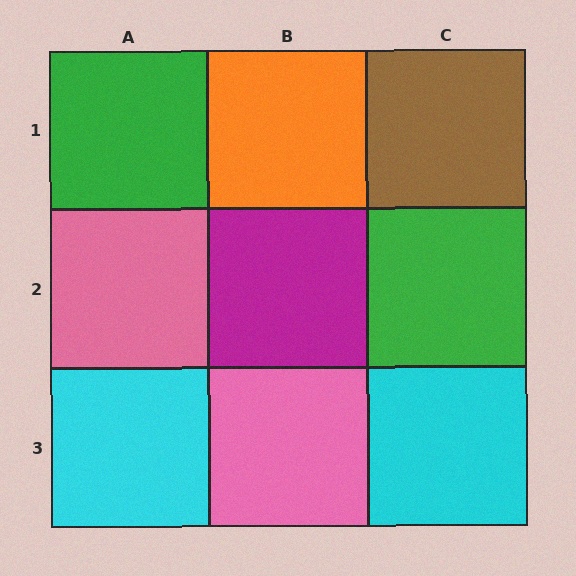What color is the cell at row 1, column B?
Orange.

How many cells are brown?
1 cell is brown.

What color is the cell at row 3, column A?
Cyan.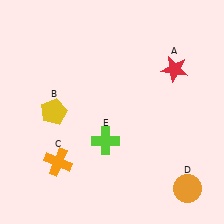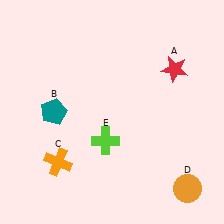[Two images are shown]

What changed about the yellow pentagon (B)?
In Image 1, B is yellow. In Image 2, it changed to teal.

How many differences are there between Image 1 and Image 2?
There is 1 difference between the two images.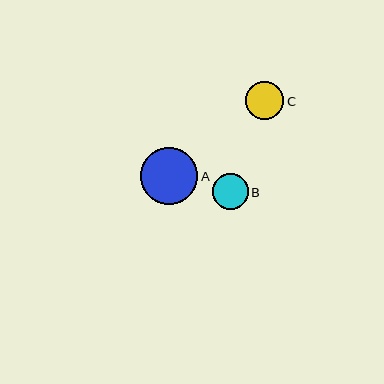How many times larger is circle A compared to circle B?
Circle A is approximately 1.6 times the size of circle B.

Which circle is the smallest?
Circle B is the smallest with a size of approximately 36 pixels.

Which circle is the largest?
Circle A is the largest with a size of approximately 57 pixels.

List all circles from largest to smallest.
From largest to smallest: A, C, B.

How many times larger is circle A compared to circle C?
Circle A is approximately 1.5 times the size of circle C.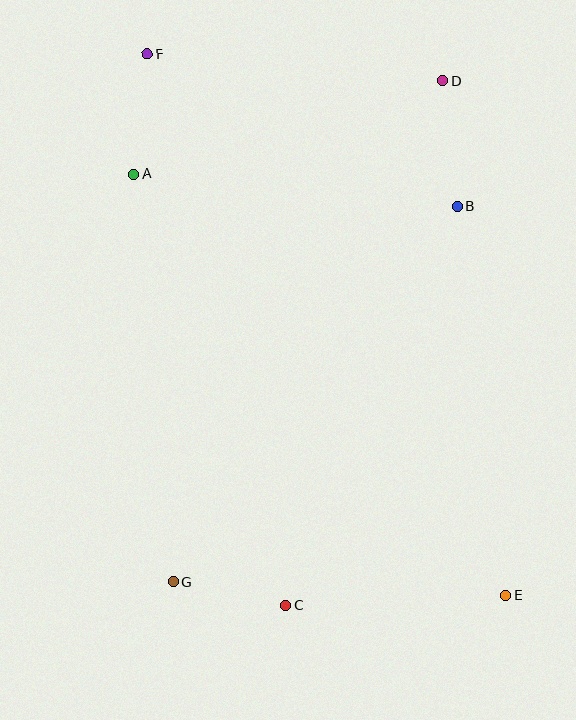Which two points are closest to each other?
Points C and G are closest to each other.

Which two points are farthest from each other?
Points E and F are farthest from each other.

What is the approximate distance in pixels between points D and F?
The distance between D and F is approximately 297 pixels.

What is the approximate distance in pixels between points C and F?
The distance between C and F is approximately 568 pixels.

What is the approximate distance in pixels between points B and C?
The distance between B and C is approximately 434 pixels.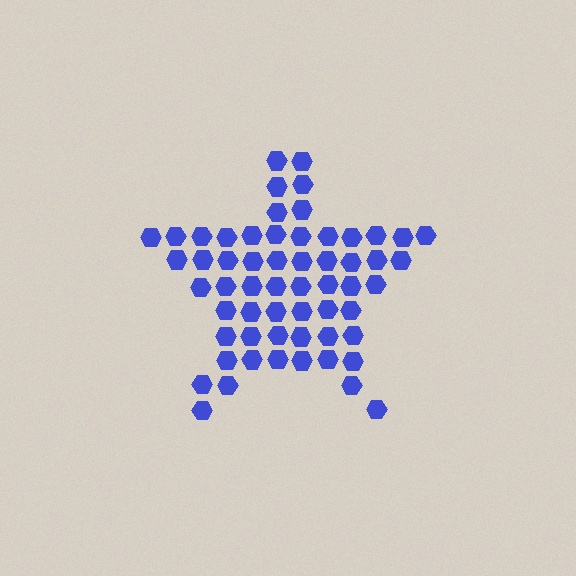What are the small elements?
The small elements are hexagons.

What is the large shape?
The large shape is a star.